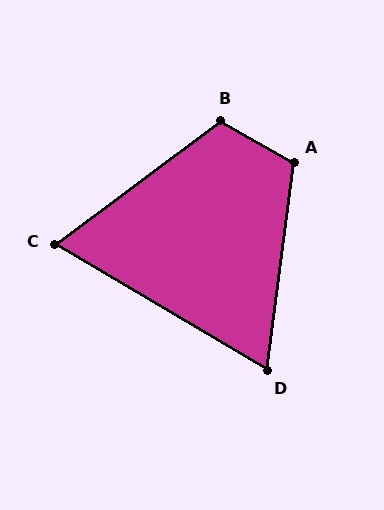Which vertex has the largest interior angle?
B, at approximately 113 degrees.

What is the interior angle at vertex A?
Approximately 113 degrees (obtuse).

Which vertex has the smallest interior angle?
D, at approximately 67 degrees.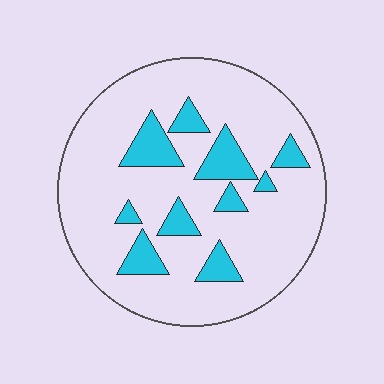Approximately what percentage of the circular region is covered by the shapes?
Approximately 15%.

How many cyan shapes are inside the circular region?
10.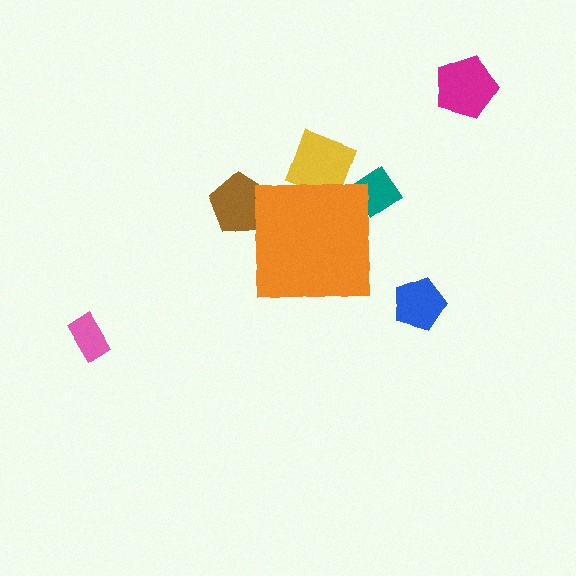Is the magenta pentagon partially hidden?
No, the magenta pentagon is fully visible.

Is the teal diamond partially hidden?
Yes, the teal diamond is partially hidden behind the orange square.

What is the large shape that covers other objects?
An orange square.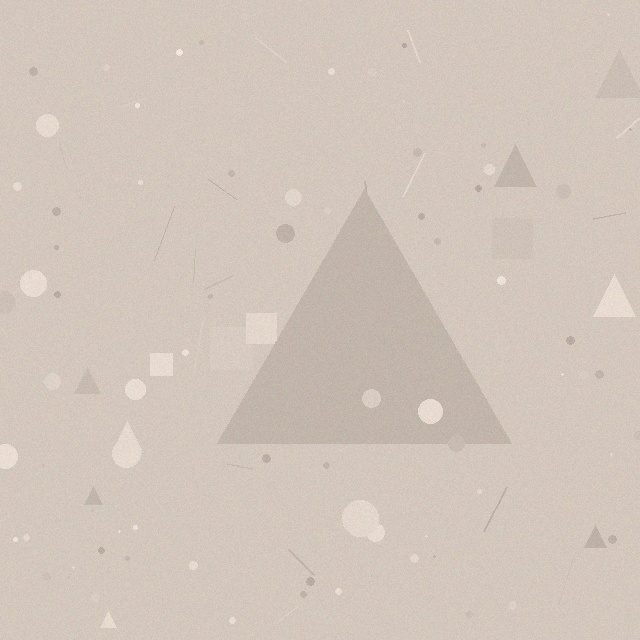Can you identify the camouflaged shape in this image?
The camouflaged shape is a triangle.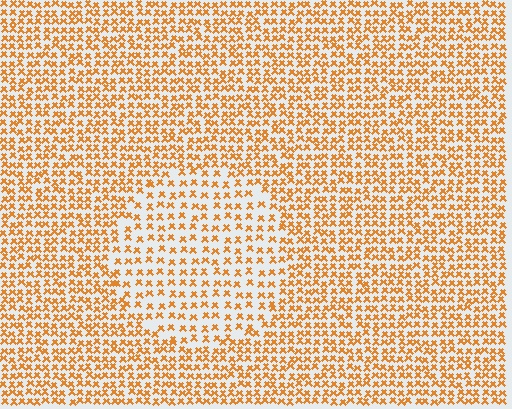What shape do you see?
I see a circle.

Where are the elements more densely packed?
The elements are more densely packed outside the circle boundary.